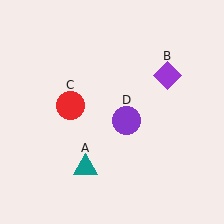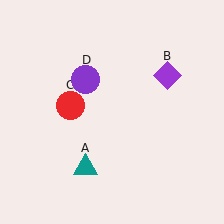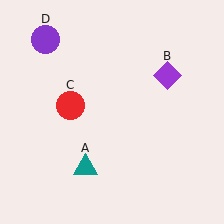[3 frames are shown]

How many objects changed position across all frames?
1 object changed position: purple circle (object D).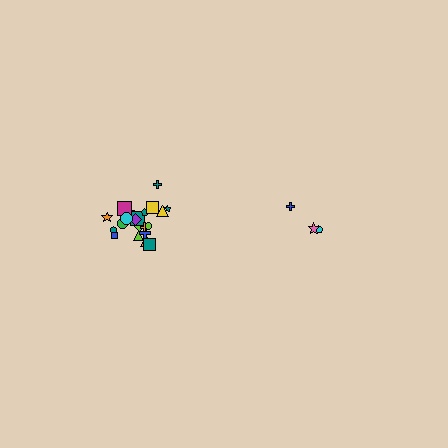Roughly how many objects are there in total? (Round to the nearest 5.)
Roughly 25 objects in total.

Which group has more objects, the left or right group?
The left group.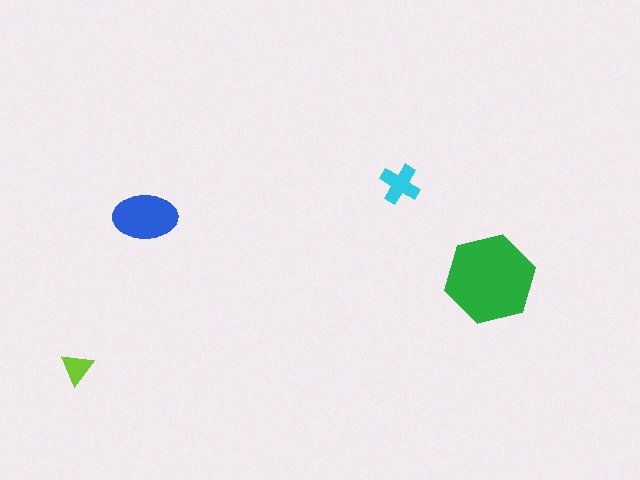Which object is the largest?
The green hexagon.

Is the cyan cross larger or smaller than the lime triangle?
Larger.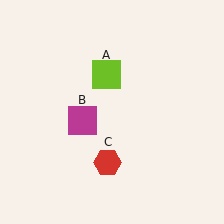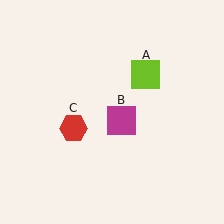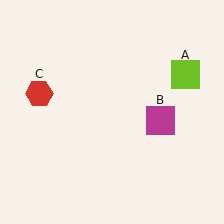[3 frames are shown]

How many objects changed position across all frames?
3 objects changed position: lime square (object A), magenta square (object B), red hexagon (object C).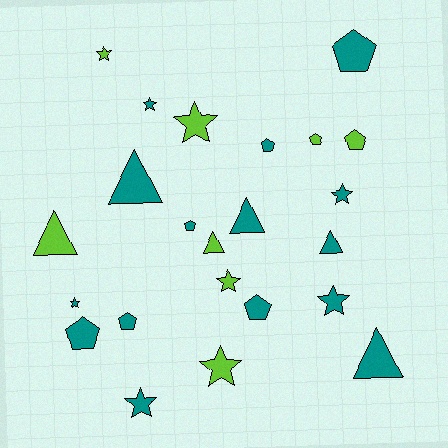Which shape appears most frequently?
Star, with 9 objects.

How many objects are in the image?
There are 23 objects.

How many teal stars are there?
There are 5 teal stars.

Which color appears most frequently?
Teal, with 15 objects.